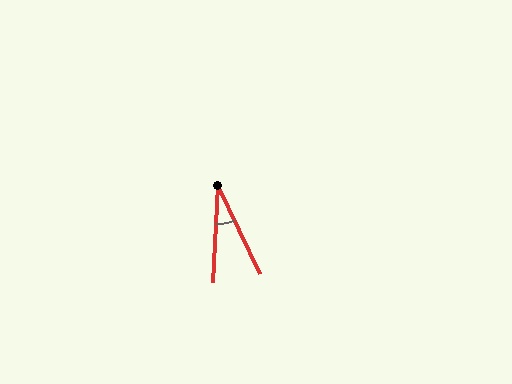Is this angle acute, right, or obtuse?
It is acute.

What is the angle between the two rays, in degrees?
Approximately 29 degrees.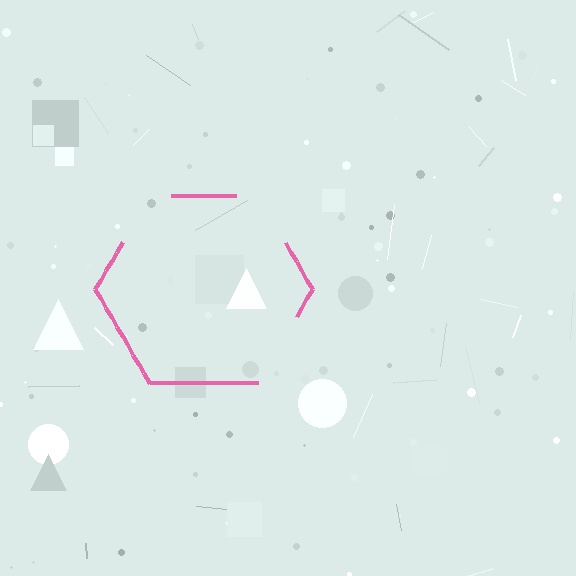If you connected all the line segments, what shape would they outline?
They would outline a hexagon.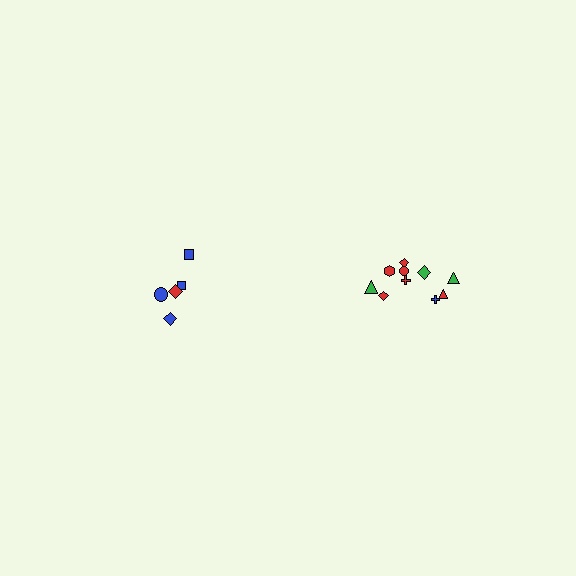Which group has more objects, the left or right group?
The right group.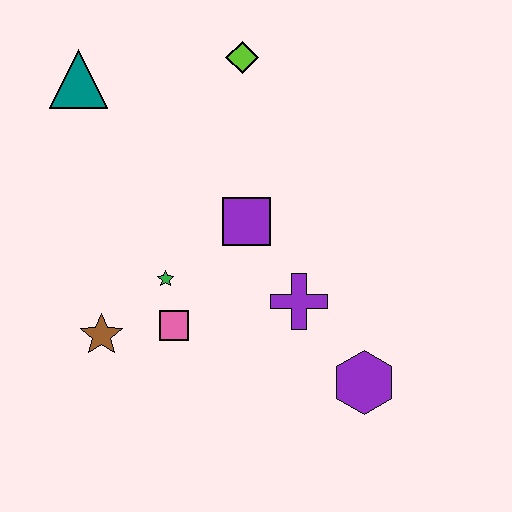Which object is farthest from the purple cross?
The teal triangle is farthest from the purple cross.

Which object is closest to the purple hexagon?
The purple cross is closest to the purple hexagon.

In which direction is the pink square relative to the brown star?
The pink square is to the right of the brown star.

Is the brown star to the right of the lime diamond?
No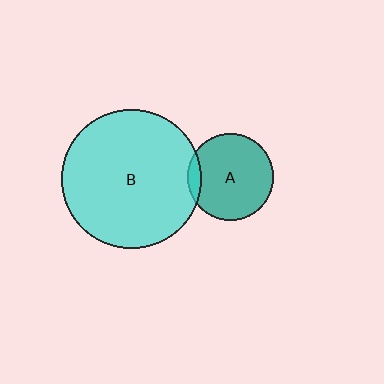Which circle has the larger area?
Circle B (cyan).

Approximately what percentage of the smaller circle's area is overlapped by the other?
Approximately 10%.